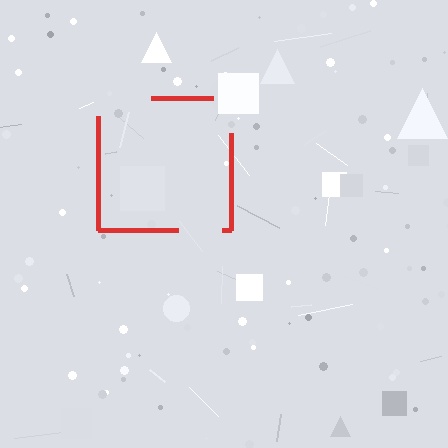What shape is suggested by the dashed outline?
The dashed outline suggests a square.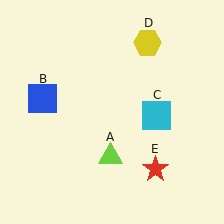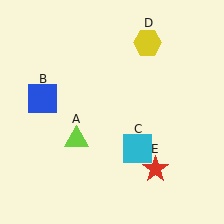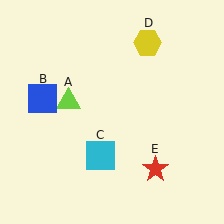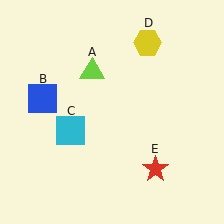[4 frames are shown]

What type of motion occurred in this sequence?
The lime triangle (object A), cyan square (object C) rotated clockwise around the center of the scene.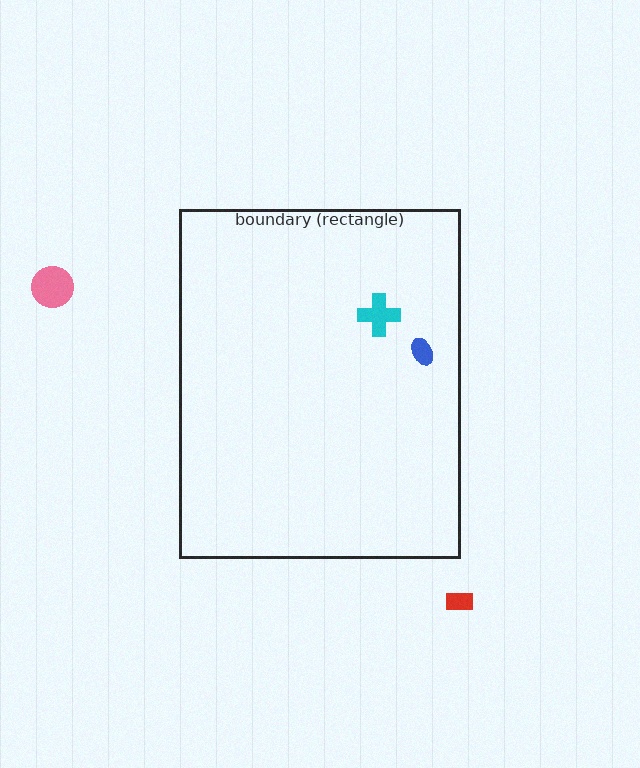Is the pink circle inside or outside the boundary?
Outside.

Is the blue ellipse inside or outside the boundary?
Inside.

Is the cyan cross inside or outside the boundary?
Inside.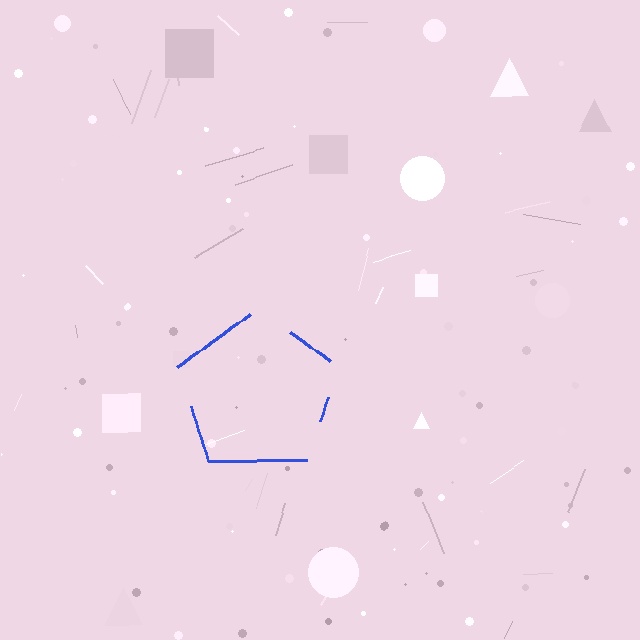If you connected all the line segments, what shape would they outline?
They would outline a pentagon.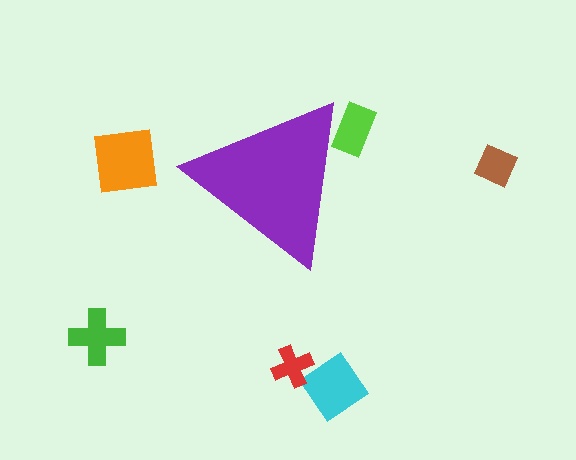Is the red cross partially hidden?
No, the red cross is fully visible.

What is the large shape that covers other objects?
A purple triangle.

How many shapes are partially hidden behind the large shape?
1 shape is partially hidden.